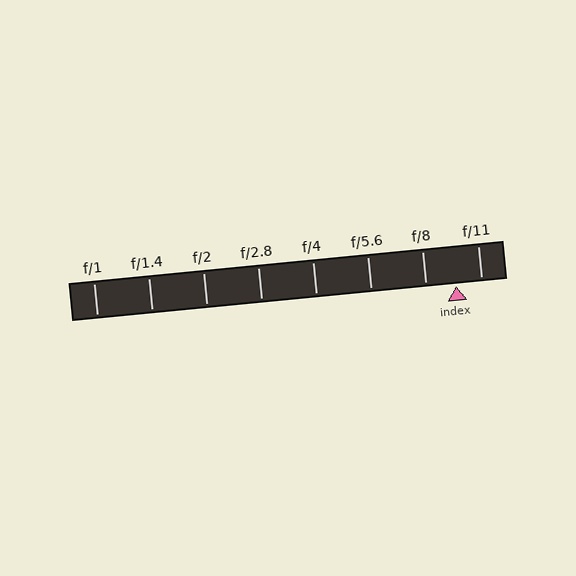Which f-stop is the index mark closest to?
The index mark is closest to f/11.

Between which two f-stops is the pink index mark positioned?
The index mark is between f/8 and f/11.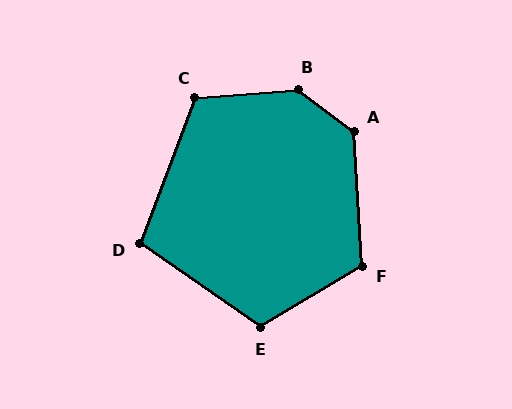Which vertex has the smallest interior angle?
D, at approximately 104 degrees.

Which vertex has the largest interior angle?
B, at approximately 138 degrees.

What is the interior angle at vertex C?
Approximately 116 degrees (obtuse).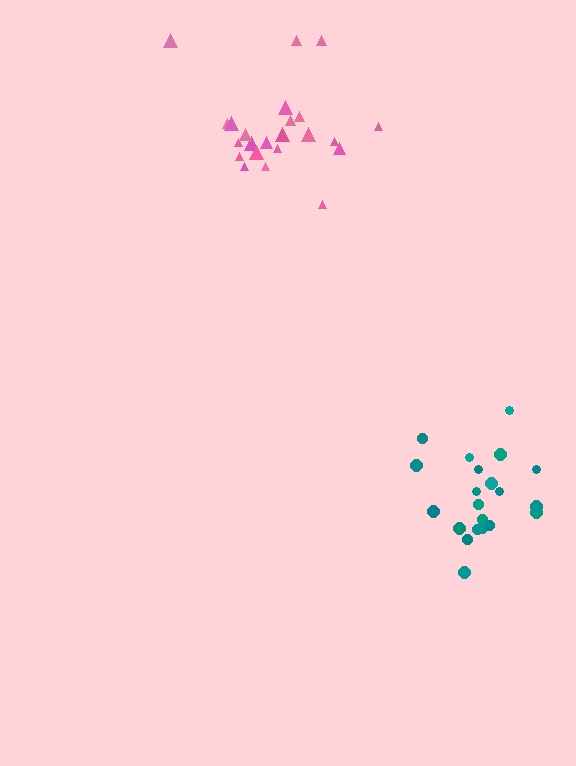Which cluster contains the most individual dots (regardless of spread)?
Pink (23).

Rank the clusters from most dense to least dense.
teal, pink.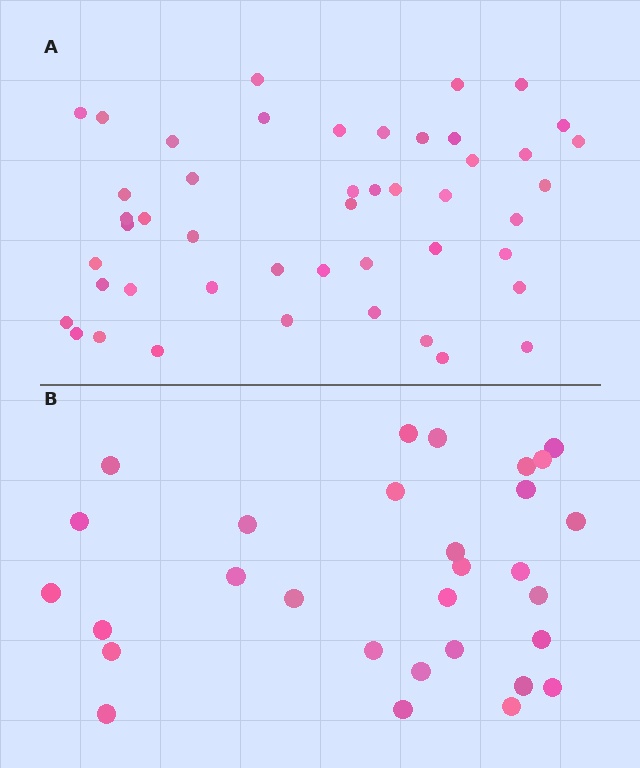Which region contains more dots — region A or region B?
Region A (the top region) has more dots.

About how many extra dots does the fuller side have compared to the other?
Region A has approximately 15 more dots than region B.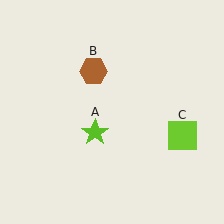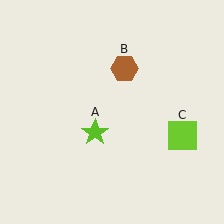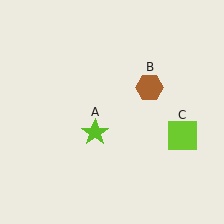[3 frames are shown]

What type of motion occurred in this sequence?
The brown hexagon (object B) rotated clockwise around the center of the scene.